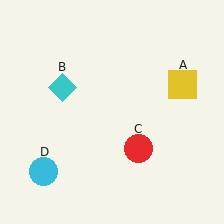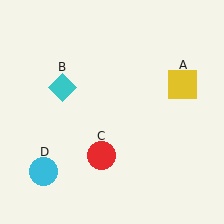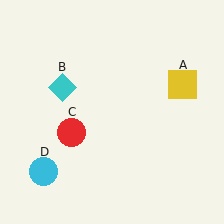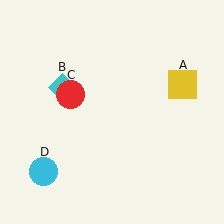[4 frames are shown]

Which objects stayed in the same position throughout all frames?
Yellow square (object A) and cyan diamond (object B) and cyan circle (object D) remained stationary.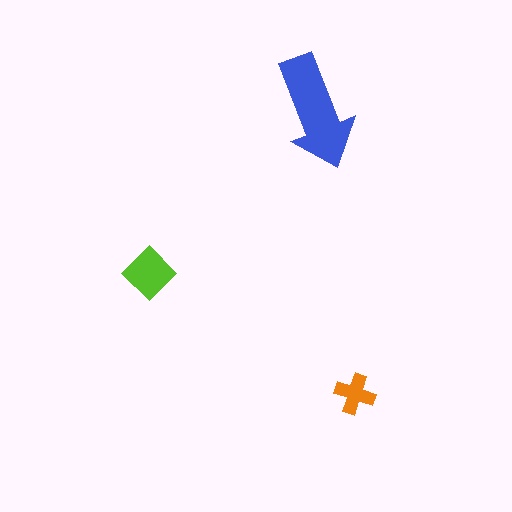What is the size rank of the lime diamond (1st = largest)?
2nd.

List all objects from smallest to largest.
The orange cross, the lime diamond, the blue arrow.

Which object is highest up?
The blue arrow is topmost.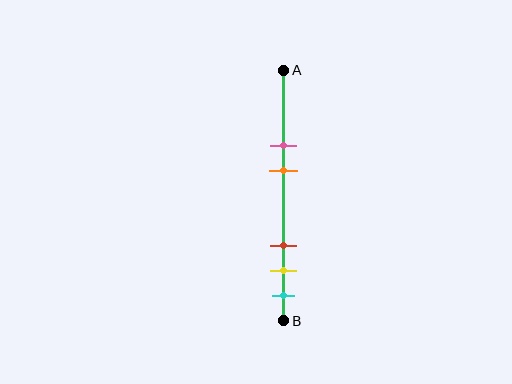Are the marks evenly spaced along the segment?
No, the marks are not evenly spaced.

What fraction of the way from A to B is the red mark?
The red mark is approximately 70% (0.7) of the way from A to B.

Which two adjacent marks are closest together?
The yellow and cyan marks are the closest adjacent pair.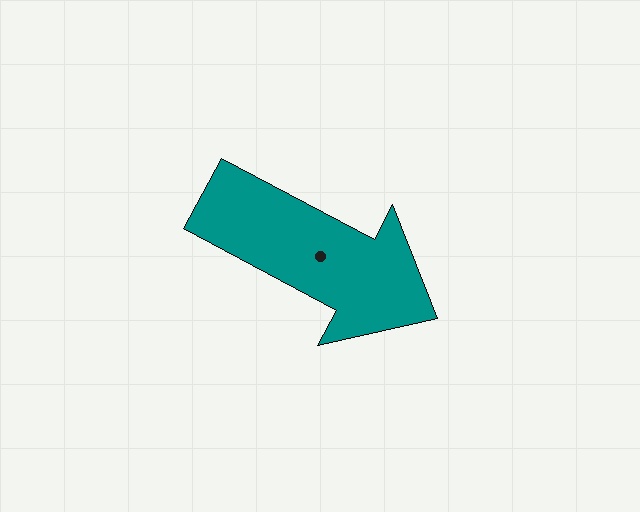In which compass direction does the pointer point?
Southeast.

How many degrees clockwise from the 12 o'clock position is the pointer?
Approximately 118 degrees.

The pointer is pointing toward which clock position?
Roughly 4 o'clock.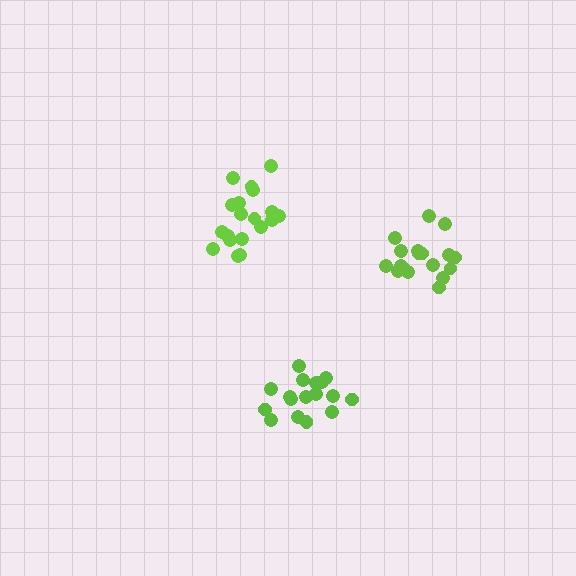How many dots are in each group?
Group 1: 17 dots, Group 2: 19 dots, Group 3: 19 dots (55 total).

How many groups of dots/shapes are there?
There are 3 groups.